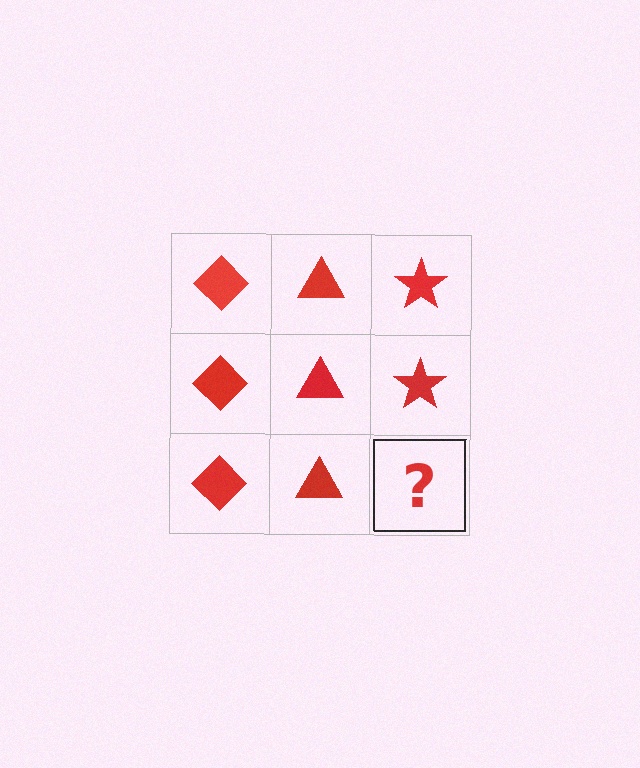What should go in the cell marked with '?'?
The missing cell should contain a red star.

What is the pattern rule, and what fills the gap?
The rule is that each column has a consistent shape. The gap should be filled with a red star.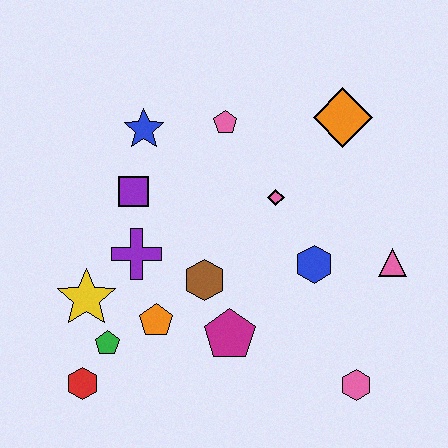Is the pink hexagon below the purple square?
Yes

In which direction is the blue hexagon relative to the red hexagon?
The blue hexagon is to the right of the red hexagon.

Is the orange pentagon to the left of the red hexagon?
No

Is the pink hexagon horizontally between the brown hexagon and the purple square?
No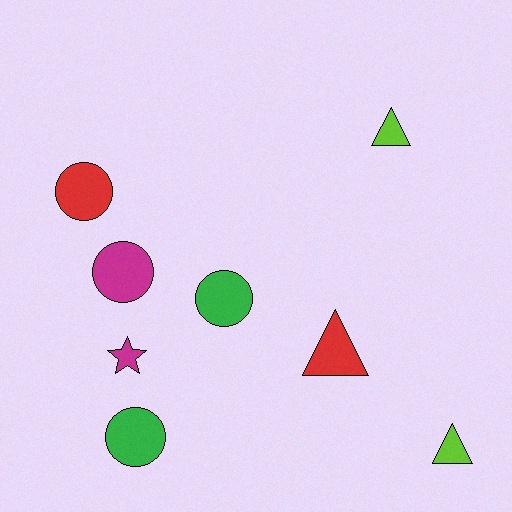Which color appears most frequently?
Green, with 2 objects.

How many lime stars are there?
There are no lime stars.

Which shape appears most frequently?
Circle, with 4 objects.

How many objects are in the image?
There are 8 objects.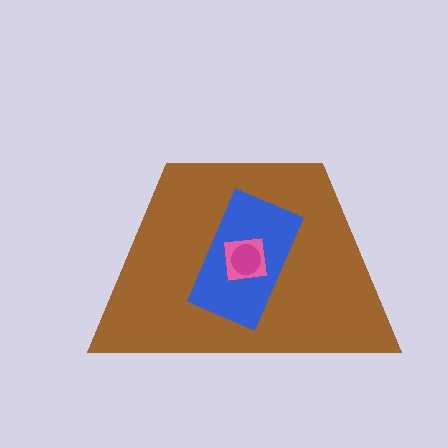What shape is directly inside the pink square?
The magenta circle.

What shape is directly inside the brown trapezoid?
The blue rectangle.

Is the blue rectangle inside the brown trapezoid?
Yes.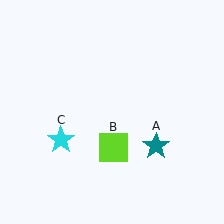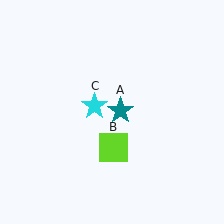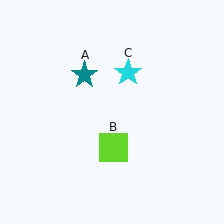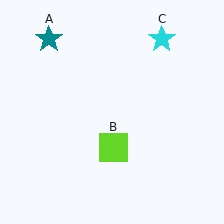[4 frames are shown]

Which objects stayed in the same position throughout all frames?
Lime square (object B) remained stationary.